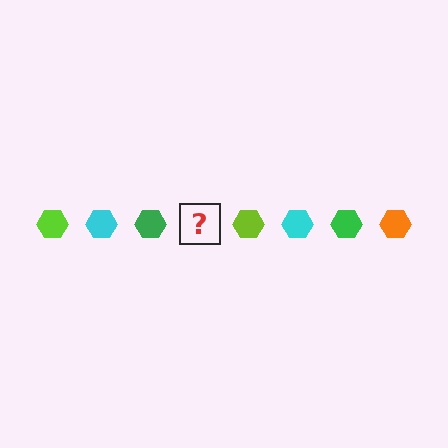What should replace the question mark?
The question mark should be replaced with an orange hexagon.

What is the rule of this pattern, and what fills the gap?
The rule is that the pattern cycles through lime, cyan, green, orange hexagons. The gap should be filled with an orange hexagon.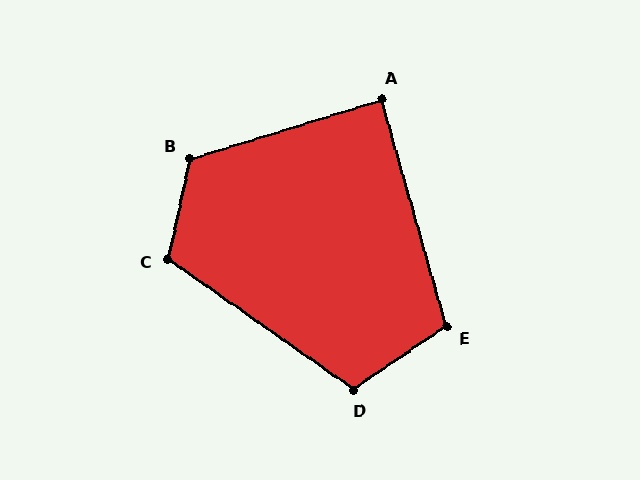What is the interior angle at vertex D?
Approximately 111 degrees (obtuse).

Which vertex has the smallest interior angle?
A, at approximately 89 degrees.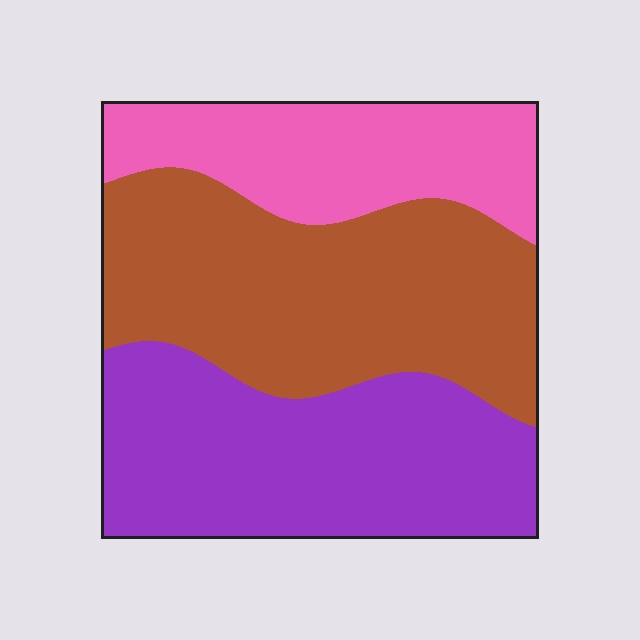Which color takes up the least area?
Pink, at roughly 25%.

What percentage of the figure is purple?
Purple takes up between a third and a half of the figure.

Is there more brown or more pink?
Brown.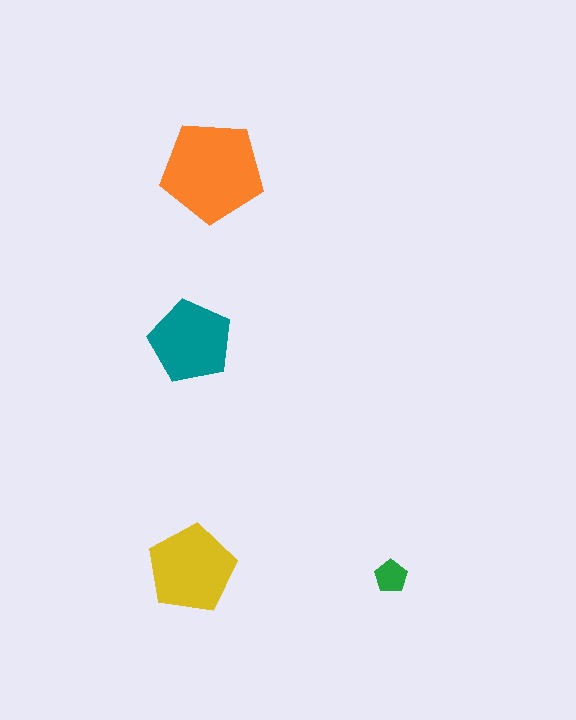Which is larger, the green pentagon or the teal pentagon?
The teal one.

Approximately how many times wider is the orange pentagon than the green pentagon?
About 3 times wider.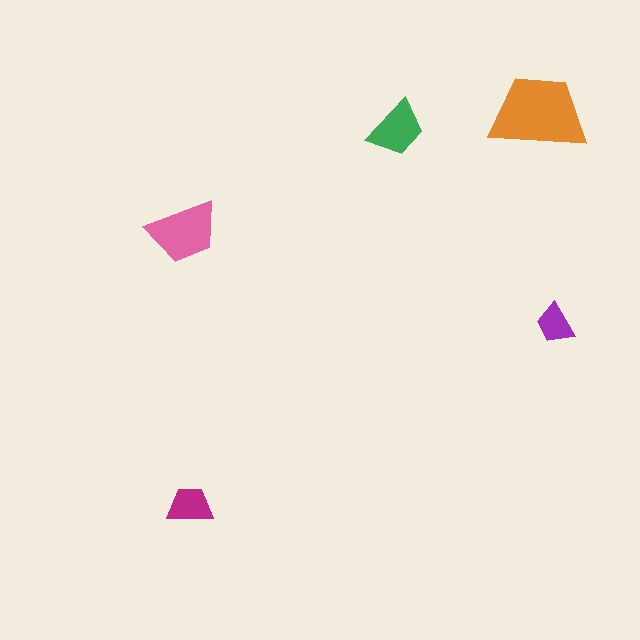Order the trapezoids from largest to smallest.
the orange one, the pink one, the green one, the magenta one, the purple one.